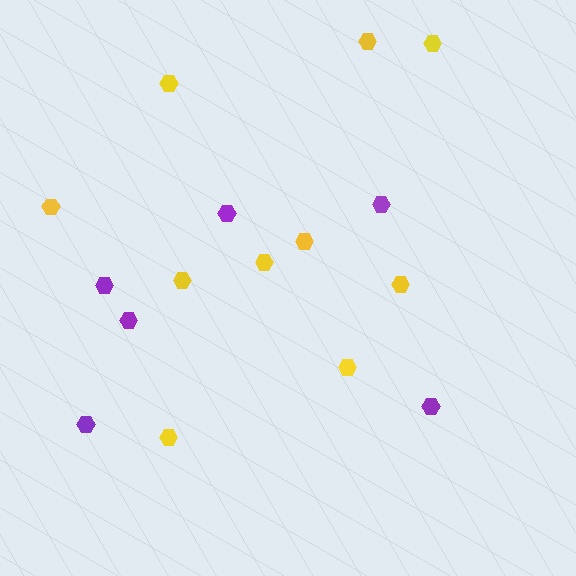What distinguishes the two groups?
There are 2 groups: one group of yellow hexagons (10) and one group of purple hexagons (6).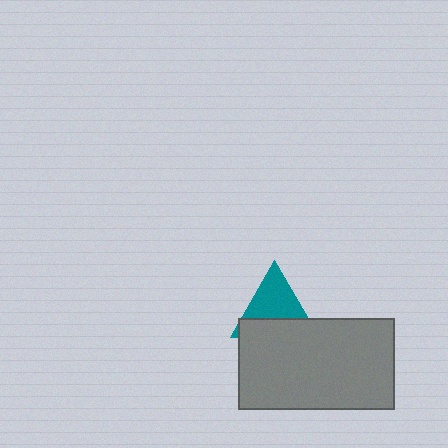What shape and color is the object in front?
The object in front is a gray rectangle.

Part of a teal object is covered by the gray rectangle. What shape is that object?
It is a triangle.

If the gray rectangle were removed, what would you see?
You would see the complete teal triangle.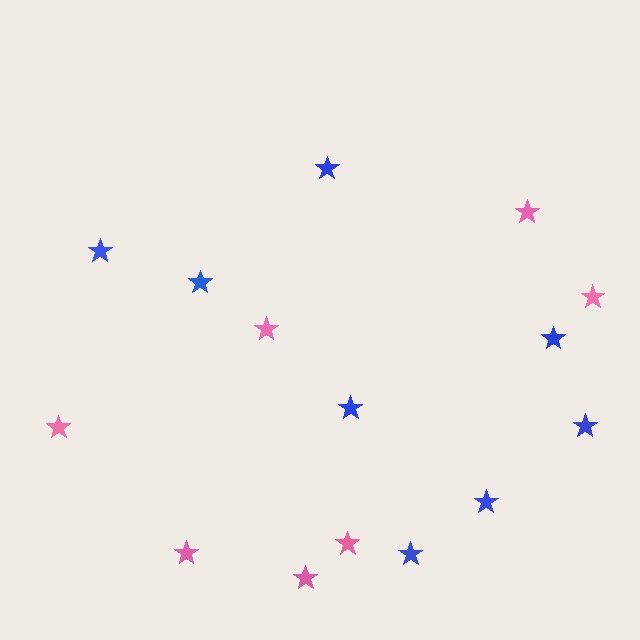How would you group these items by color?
There are 2 groups: one group of blue stars (8) and one group of pink stars (7).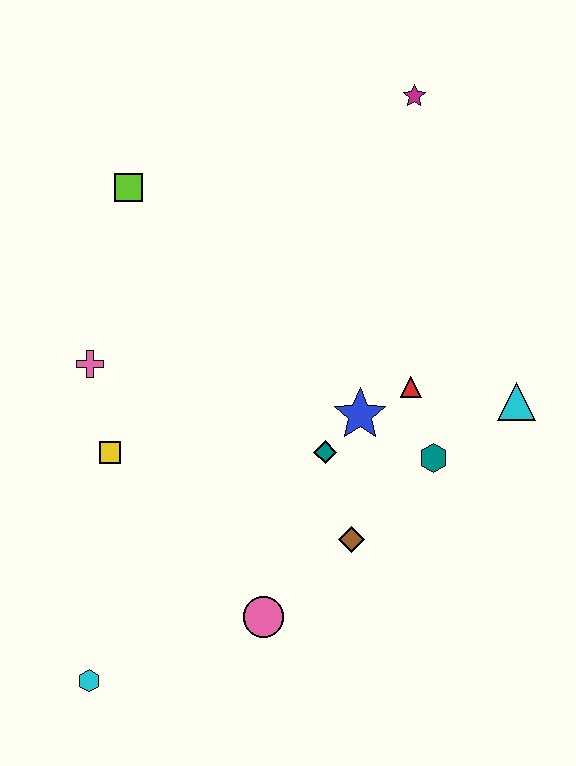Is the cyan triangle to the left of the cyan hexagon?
No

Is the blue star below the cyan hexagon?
No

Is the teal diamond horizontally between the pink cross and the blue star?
Yes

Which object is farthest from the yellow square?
The magenta star is farthest from the yellow square.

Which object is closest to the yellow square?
The pink cross is closest to the yellow square.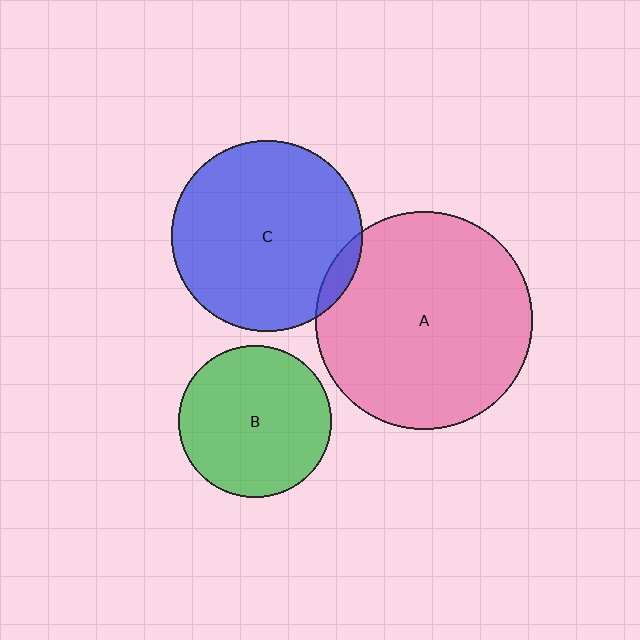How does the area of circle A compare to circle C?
Approximately 1.3 times.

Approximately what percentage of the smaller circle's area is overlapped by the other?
Approximately 5%.